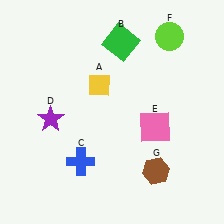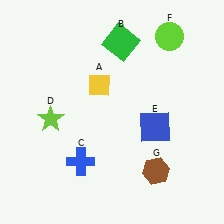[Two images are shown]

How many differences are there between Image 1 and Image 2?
There are 2 differences between the two images.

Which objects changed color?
D changed from purple to lime. E changed from pink to blue.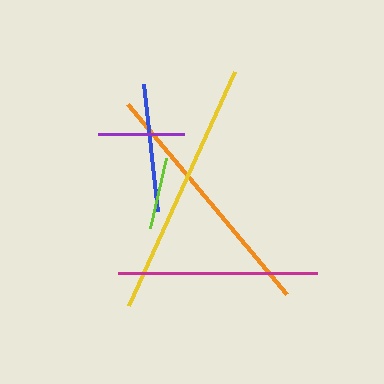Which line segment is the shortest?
The lime line is the shortest at approximately 72 pixels.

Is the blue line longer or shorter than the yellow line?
The yellow line is longer than the blue line.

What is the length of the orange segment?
The orange segment is approximately 247 pixels long.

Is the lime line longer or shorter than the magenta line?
The magenta line is longer than the lime line.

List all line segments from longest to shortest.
From longest to shortest: yellow, orange, magenta, blue, purple, lime.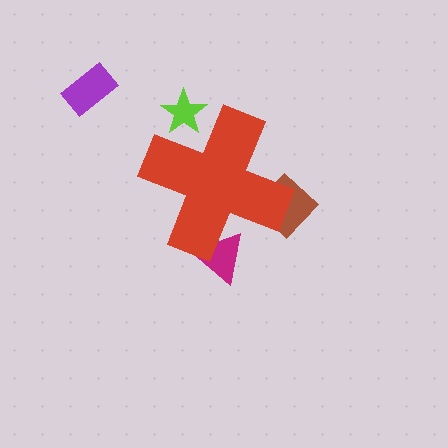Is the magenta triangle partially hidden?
Yes, the magenta triangle is partially hidden behind the red cross.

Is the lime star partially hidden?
Yes, the lime star is partially hidden behind the red cross.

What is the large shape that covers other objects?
A red cross.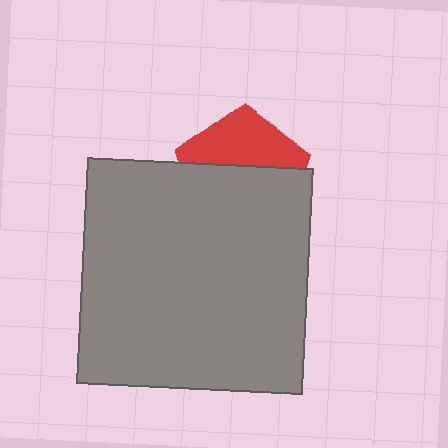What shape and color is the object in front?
The object in front is a gray square.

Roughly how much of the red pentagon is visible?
A small part of it is visible (roughly 41%).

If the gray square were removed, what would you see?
You would see the complete red pentagon.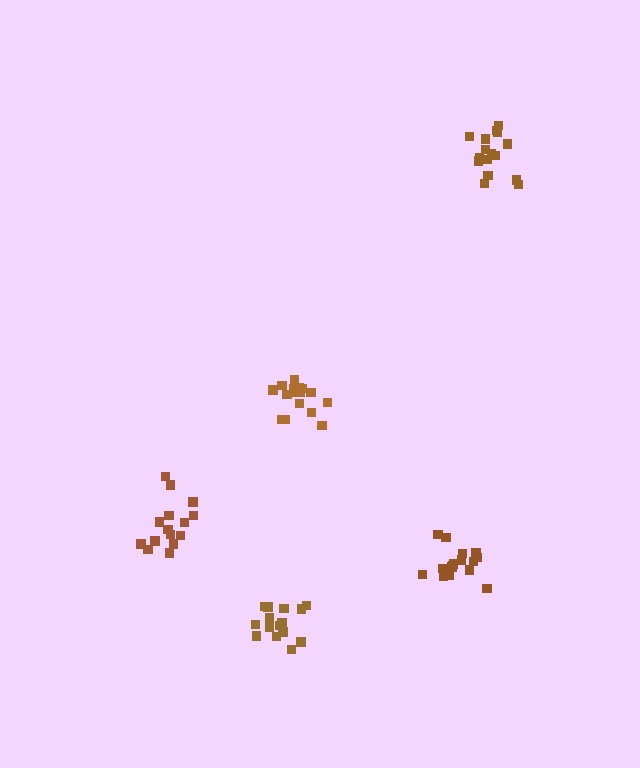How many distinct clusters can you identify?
There are 5 distinct clusters.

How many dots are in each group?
Group 1: 16 dots, Group 2: 15 dots, Group 3: 17 dots, Group 4: 16 dots, Group 5: 15 dots (79 total).